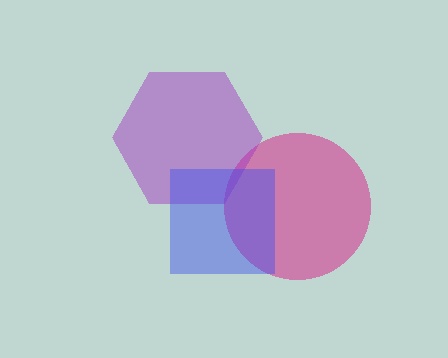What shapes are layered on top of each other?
The layered shapes are: a magenta circle, a purple hexagon, a blue square.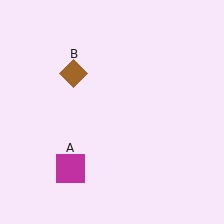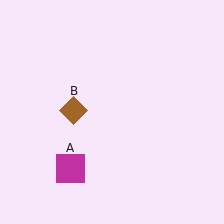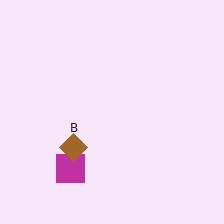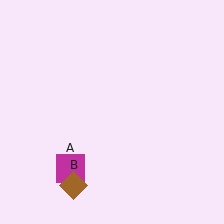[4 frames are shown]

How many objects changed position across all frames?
1 object changed position: brown diamond (object B).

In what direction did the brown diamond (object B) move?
The brown diamond (object B) moved down.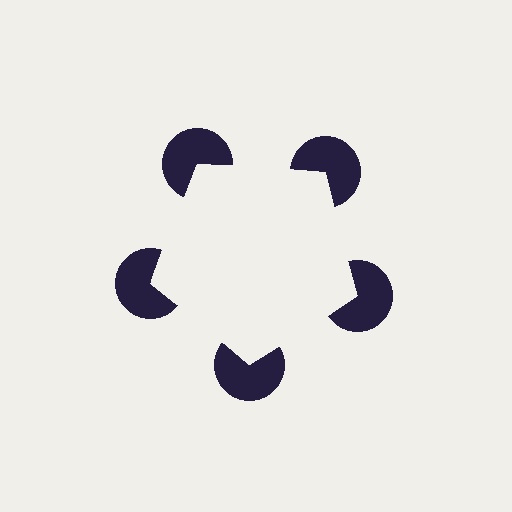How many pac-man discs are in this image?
There are 5 — one at each vertex of the illusory pentagon.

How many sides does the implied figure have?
5 sides.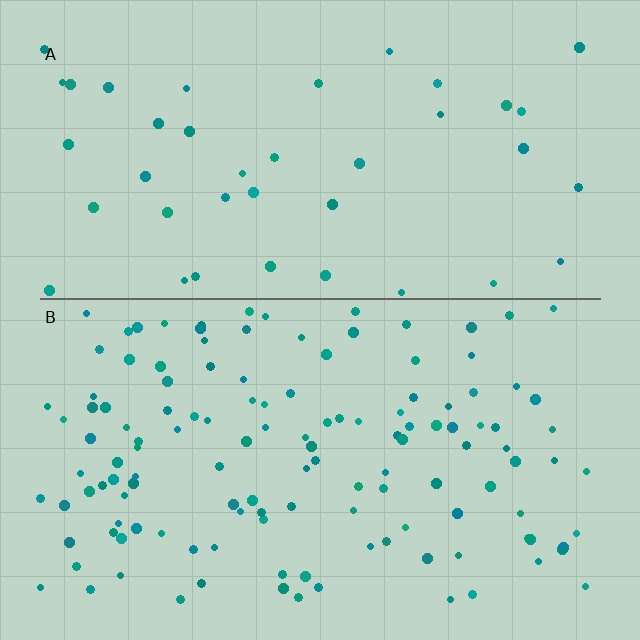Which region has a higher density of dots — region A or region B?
B (the bottom).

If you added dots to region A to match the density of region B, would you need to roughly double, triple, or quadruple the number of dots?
Approximately triple.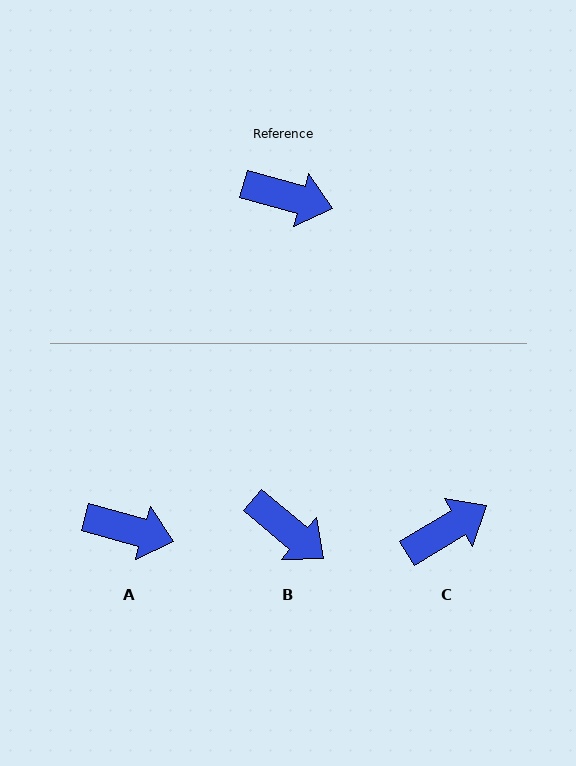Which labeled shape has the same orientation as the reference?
A.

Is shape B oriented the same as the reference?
No, it is off by about 24 degrees.